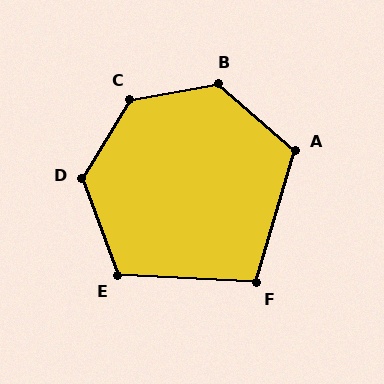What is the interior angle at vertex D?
Approximately 128 degrees (obtuse).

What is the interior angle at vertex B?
Approximately 129 degrees (obtuse).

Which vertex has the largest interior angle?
C, at approximately 132 degrees.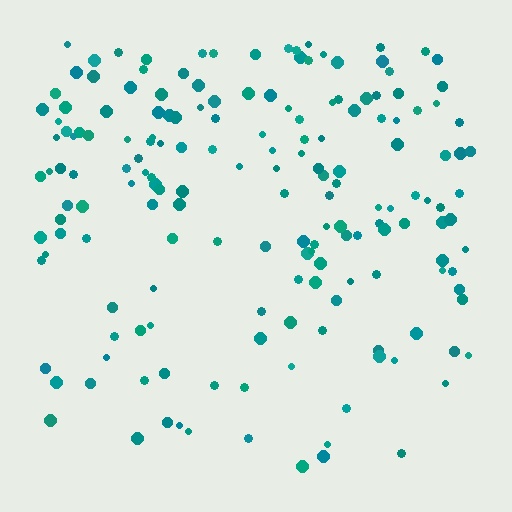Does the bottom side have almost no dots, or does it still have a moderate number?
Still a moderate number, just noticeably fewer than the top.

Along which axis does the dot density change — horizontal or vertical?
Vertical.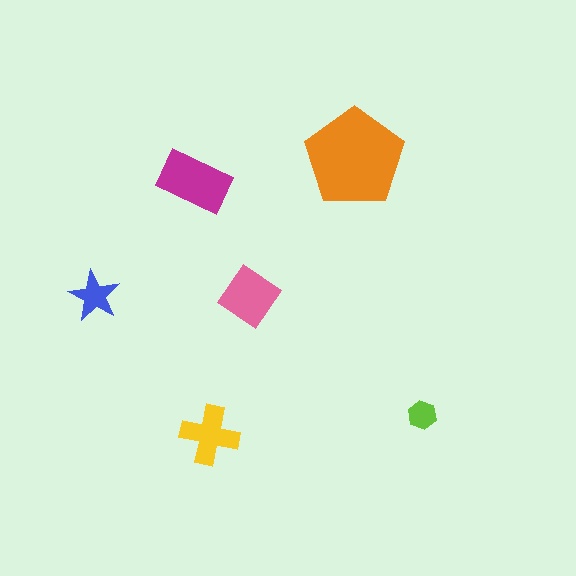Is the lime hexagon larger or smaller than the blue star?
Smaller.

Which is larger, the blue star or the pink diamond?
The pink diamond.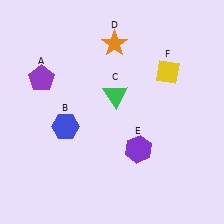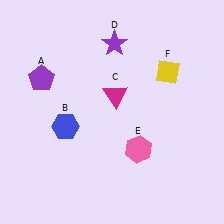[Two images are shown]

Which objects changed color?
C changed from green to magenta. D changed from orange to purple. E changed from purple to pink.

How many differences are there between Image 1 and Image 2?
There are 3 differences between the two images.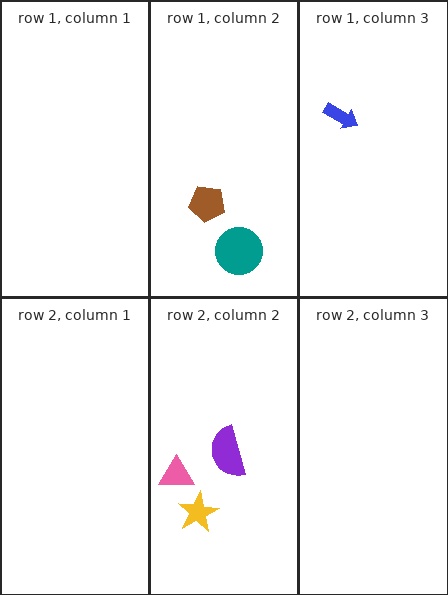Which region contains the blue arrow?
The row 1, column 3 region.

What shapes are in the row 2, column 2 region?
The yellow star, the pink triangle, the purple semicircle.